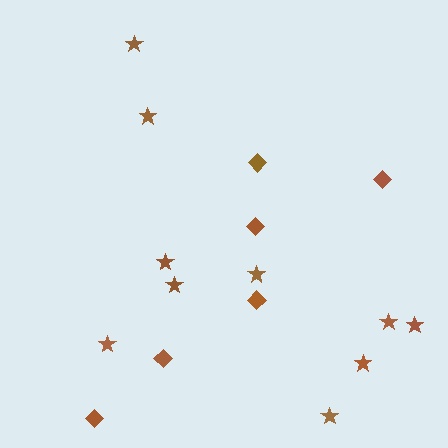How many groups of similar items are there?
There are 2 groups: one group of stars (10) and one group of diamonds (6).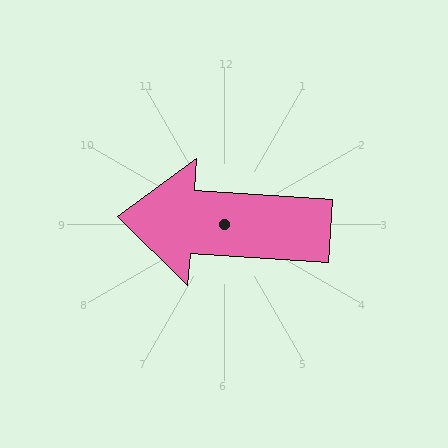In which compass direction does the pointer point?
West.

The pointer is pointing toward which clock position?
Roughly 9 o'clock.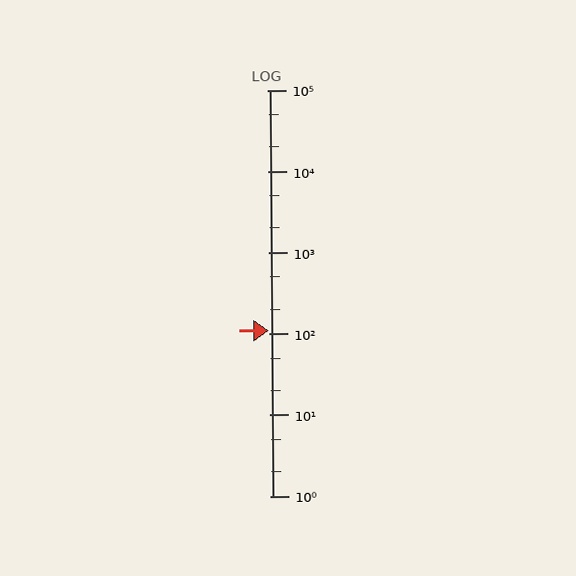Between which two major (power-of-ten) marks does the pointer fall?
The pointer is between 100 and 1000.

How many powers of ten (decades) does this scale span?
The scale spans 5 decades, from 1 to 100000.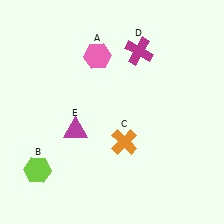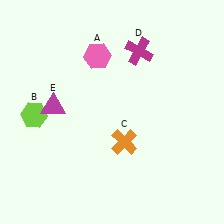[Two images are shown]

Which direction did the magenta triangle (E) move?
The magenta triangle (E) moved up.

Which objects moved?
The objects that moved are: the lime hexagon (B), the magenta triangle (E).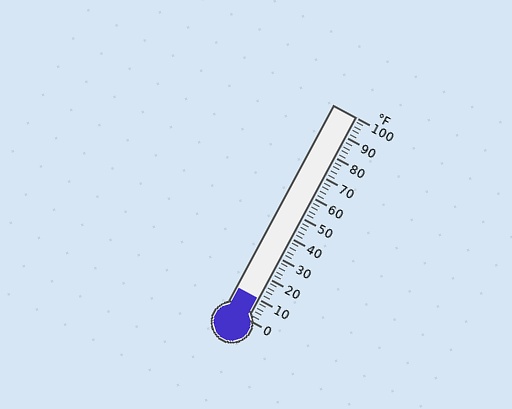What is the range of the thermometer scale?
The thermometer scale ranges from 0°F to 100°F.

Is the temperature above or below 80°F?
The temperature is below 80°F.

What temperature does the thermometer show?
The thermometer shows approximately 10°F.